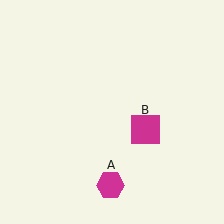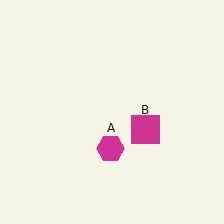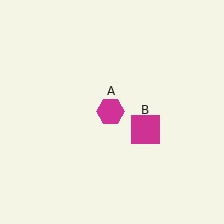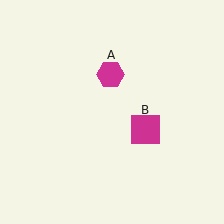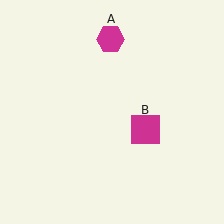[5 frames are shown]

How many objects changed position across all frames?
1 object changed position: magenta hexagon (object A).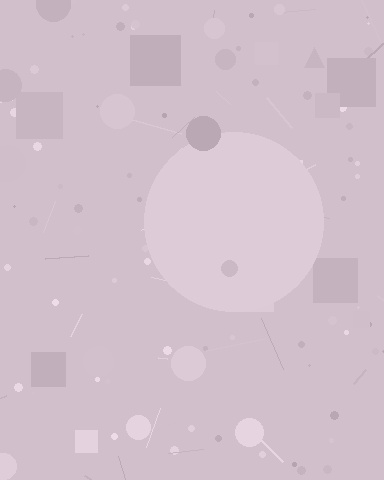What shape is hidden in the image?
A circle is hidden in the image.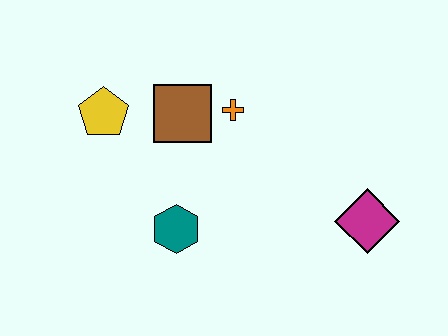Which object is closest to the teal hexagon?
The brown square is closest to the teal hexagon.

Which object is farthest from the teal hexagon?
The magenta diamond is farthest from the teal hexagon.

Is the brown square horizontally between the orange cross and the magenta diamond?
No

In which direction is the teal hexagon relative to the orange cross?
The teal hexagon is below the orange cross.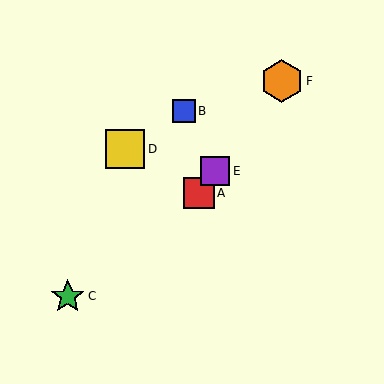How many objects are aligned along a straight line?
3 objects (A, E, F) are aligned along a straight line.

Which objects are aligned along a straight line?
Objects A, E, F are aligned along a straight line.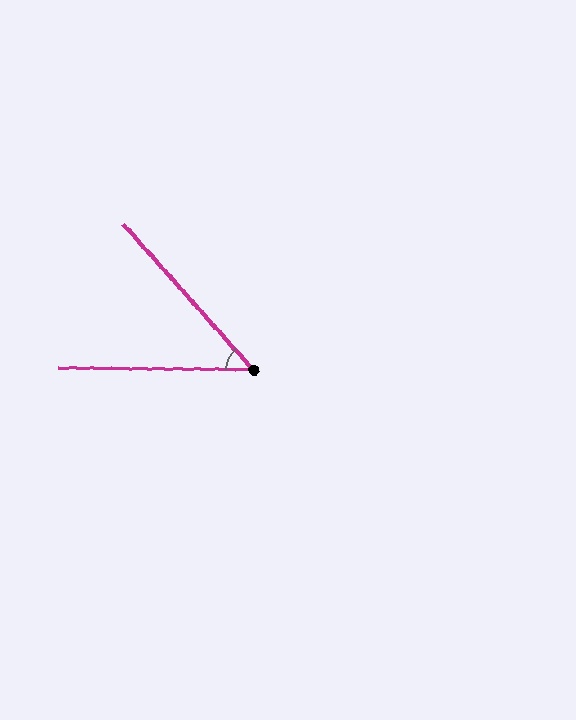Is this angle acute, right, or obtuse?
It is acute.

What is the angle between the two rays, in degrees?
Approximately 48 degrees.